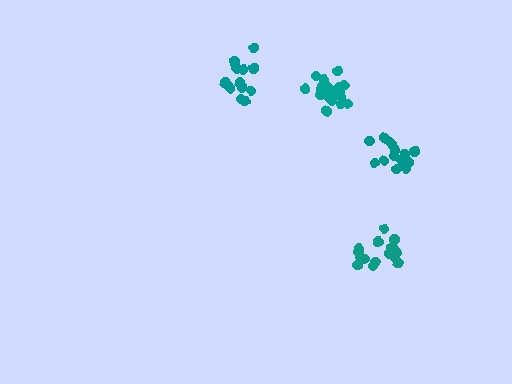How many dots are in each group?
Group 1: 18 dots, Group 2: 15 dots, Group 3: 15 dots, Group 4: 16 dots (64 total).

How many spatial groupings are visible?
There are 4 spatial groupings.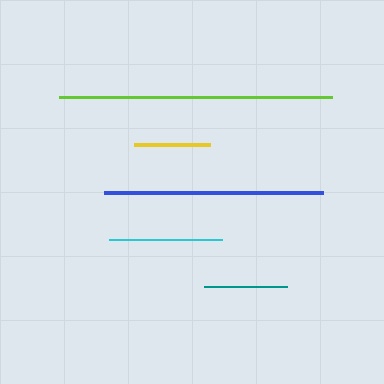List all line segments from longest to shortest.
From longest to shortest: lime, blue, cyan, teal, yellow.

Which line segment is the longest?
The lime line is the longest at approximately 273 pixels.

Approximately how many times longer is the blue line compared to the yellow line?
The blue line is approximately 2.9 times the length of the yellow line.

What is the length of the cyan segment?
The cyan segment is approximately 112 pixels long.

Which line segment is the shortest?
The yellow line is the shortest at approximately 76 pixels.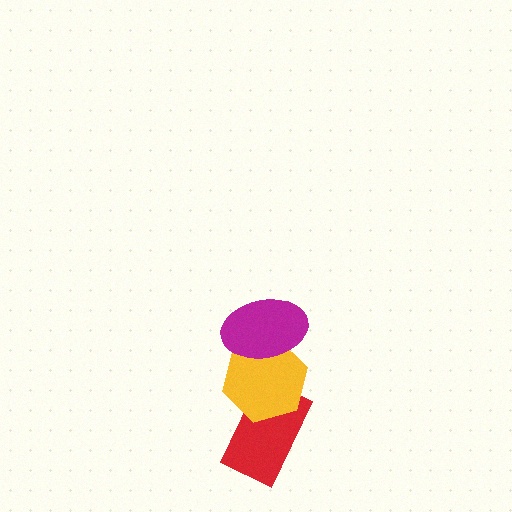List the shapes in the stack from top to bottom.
From top to bottom: the magenta ellipse, the yellow hexagon, the red rectangle.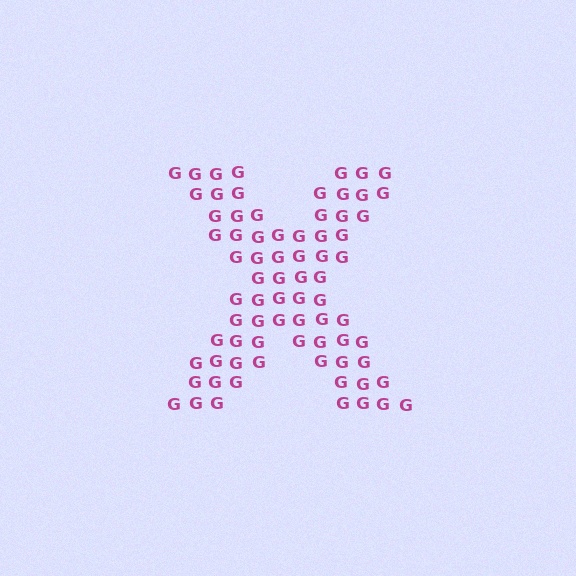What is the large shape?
The large shape is the letter X.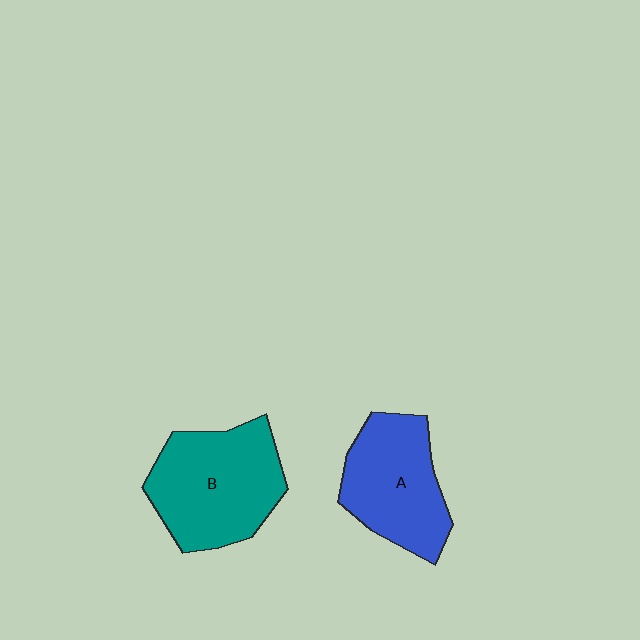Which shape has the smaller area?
Shape A (blue).